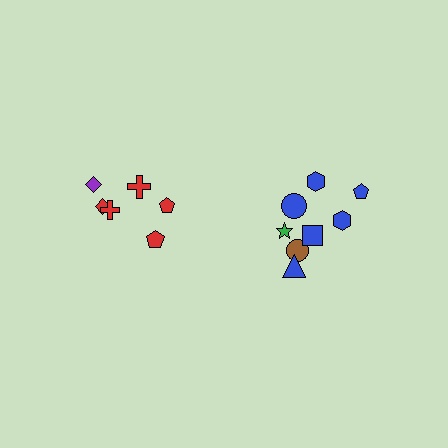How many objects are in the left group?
There are 6 objects.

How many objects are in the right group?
There are 8 objects.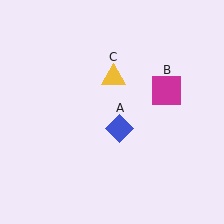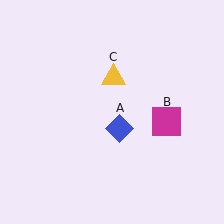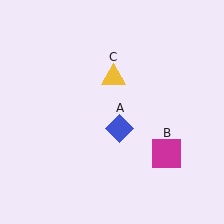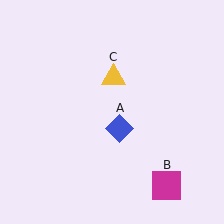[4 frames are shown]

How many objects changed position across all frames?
1 object changed position: magenta square (object B).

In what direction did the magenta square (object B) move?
The magenta square (object B) moved down.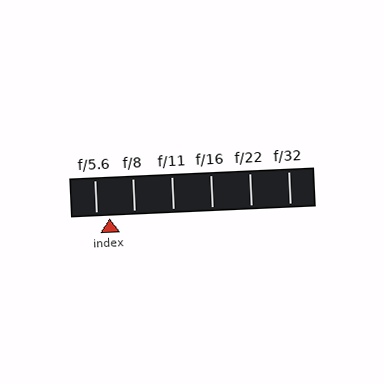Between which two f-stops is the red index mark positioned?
The index mark is between f/5.6 and f/8.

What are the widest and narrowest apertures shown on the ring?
The widest aperture shown is f/5.6 and the narrowest is f/32.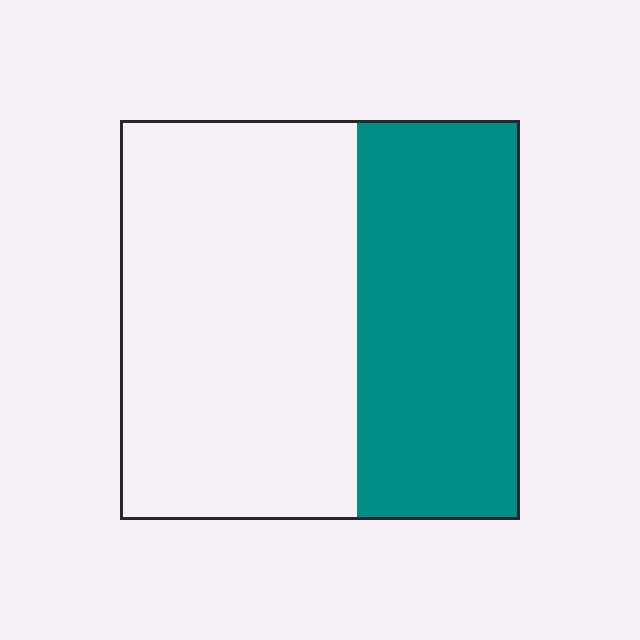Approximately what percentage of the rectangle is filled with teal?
Approximately 40%.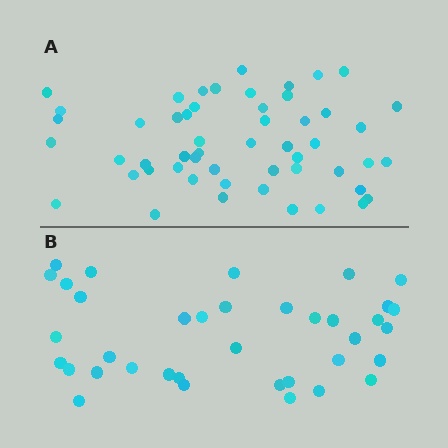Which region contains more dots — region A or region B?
Region A (the top region) has more dots.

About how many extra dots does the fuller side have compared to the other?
Region A has approximately 15 more dots than region B.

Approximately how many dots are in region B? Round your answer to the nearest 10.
About 40 dots. (The exact count is 37, which rounds to 40.)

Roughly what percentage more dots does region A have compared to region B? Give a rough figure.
About 45% more.